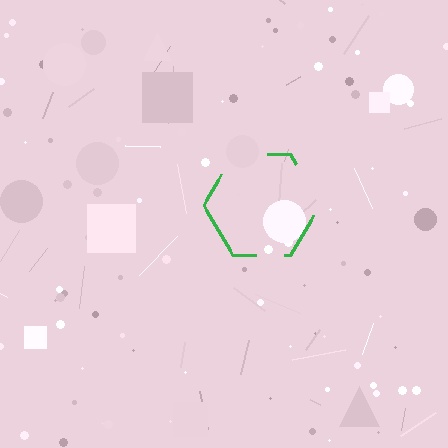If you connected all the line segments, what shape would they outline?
They would outline a hexagon.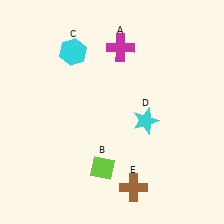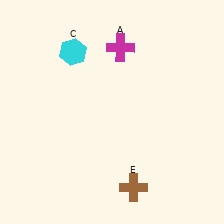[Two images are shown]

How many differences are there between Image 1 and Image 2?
There are 2 differences between the two images.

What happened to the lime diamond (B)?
The lime diamond (B) was removed in Image 2. It was in the bottom-left area of Image 1.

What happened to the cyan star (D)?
The cyan star (D) was removed in Image 2. It was in the bottom-right area of Image 1.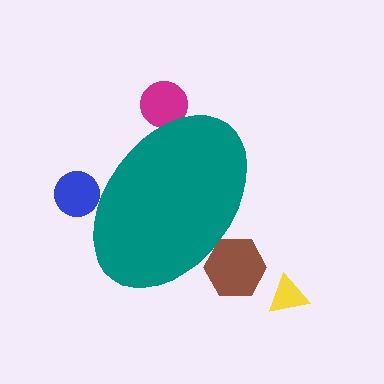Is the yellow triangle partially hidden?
No, the yellow triangle is fully visible.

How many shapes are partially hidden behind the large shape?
3 shapes are partially hidden.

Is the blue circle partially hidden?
Yes, the blue circle is partially hidden behind the teal ellipse.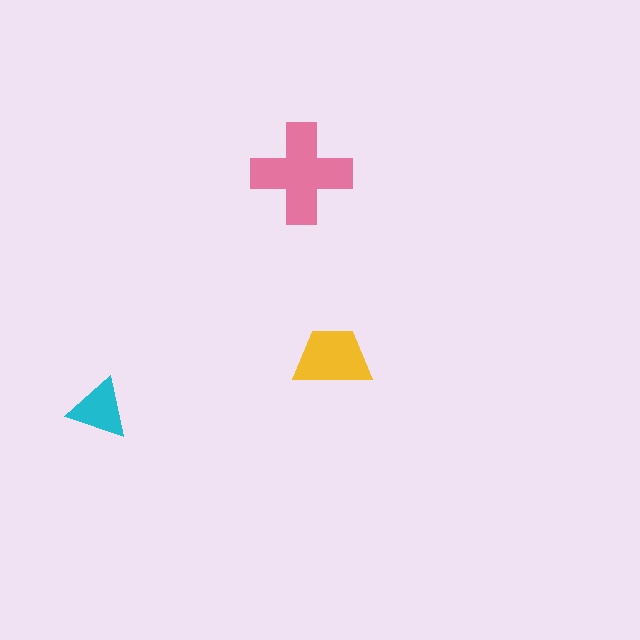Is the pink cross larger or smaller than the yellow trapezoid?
Larger.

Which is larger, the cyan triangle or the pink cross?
The pink cross.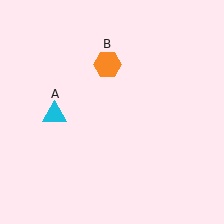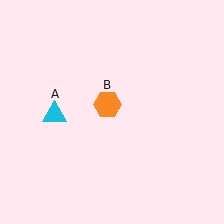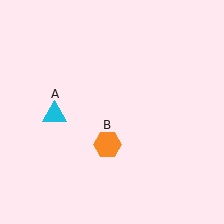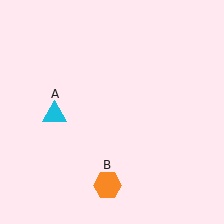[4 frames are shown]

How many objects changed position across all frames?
1 object changed position: orange hexagon (object B).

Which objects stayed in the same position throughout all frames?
Cyan triangle (object A) remained stationary.